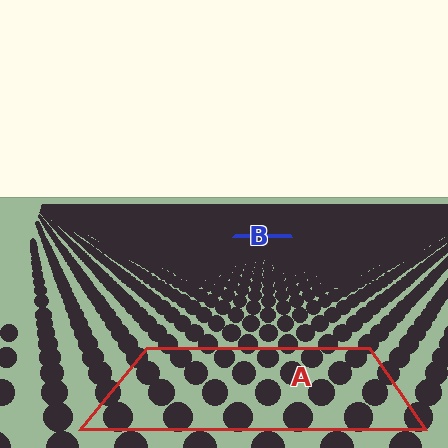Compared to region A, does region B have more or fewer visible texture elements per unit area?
Region B has more texture elements per unit area — they are packed more densely because it is farther away.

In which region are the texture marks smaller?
The texture marks are smaller in region B, because it is farther away.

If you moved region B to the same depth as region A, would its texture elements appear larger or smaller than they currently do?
They would appear larger. At a closer depth, the same texture elements are projected at a bigger on-screen size.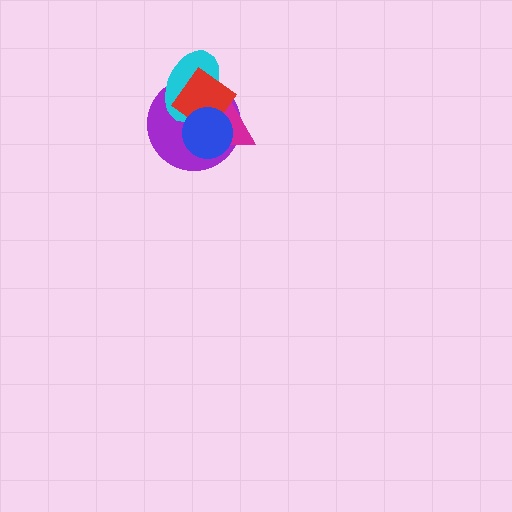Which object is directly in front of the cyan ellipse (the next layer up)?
The magenta triangle is directly in front of the cyan ellipse.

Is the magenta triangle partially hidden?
Yes, it is partially covered by another shape.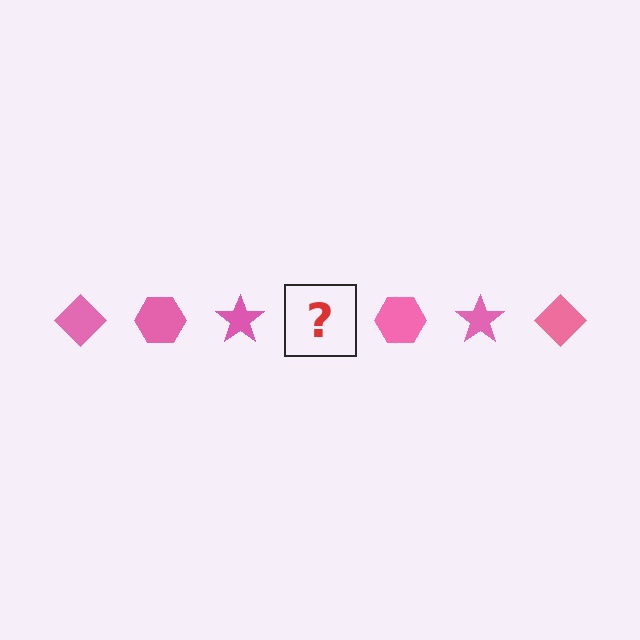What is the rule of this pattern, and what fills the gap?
The rule is that the pattern cycles through diamond, hexagon, star shapes in pink. The gap should be filled with a pink diamond.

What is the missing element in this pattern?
The missing element is a pink diamond.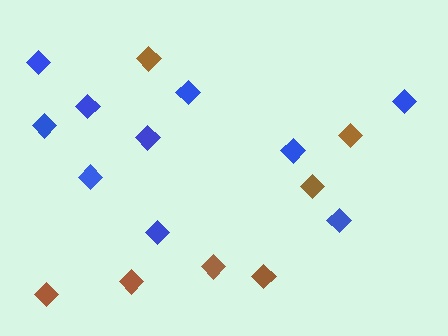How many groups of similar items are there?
There are 2 groups: one group of blue diamonds (10) and one group of brown diamonds (7).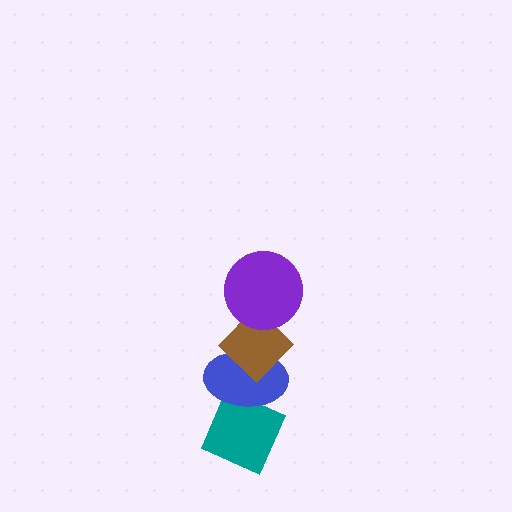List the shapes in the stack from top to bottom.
From top to bottom: the purple circle, the brown diamond, the blue ellipse, the teal diamond.